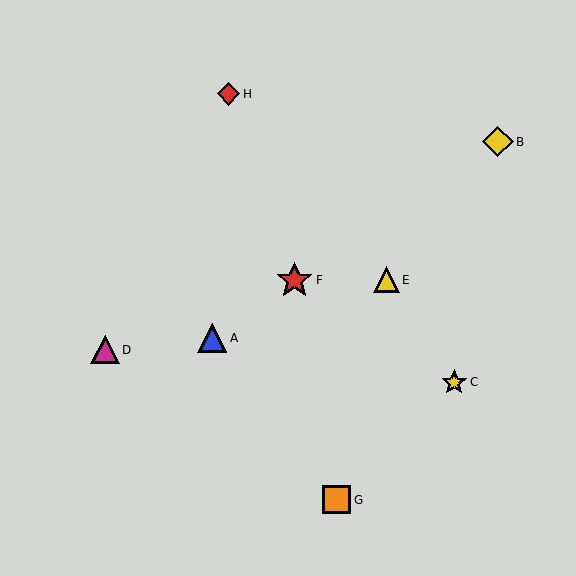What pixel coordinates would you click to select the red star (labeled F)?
Click at (295, 280) to select the red star F.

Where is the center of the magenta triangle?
The center of the magenta triangle is at (105, 350).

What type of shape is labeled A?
Shape A is a blue triangle.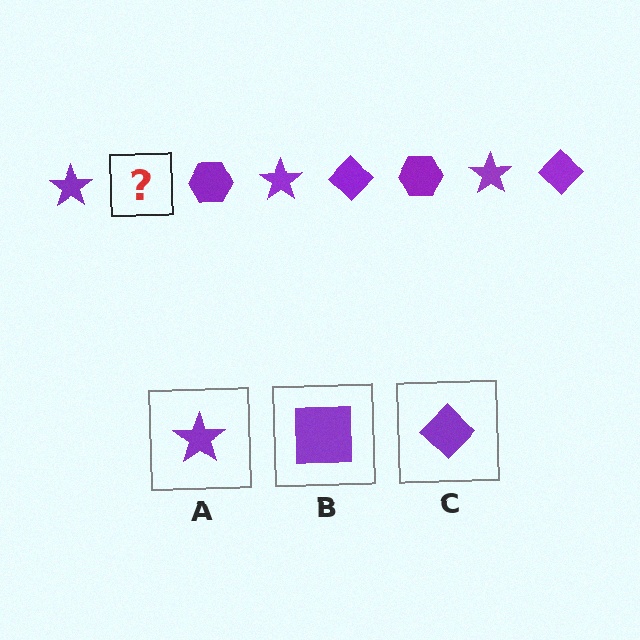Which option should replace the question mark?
Option C.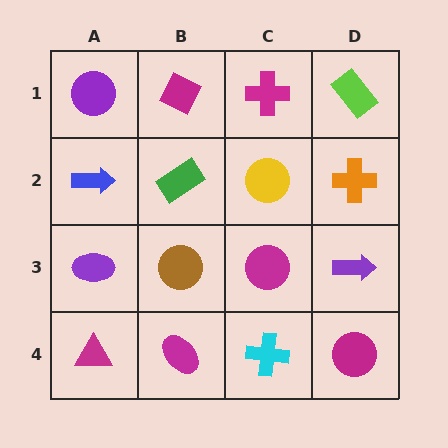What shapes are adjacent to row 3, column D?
An orange cross (row 2, column D), a magenta circle (row 4, column D), a magenta circle (row 3, column C).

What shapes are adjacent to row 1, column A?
A blue arrow (row 2, column A), a magenta diamond (row 1, column B).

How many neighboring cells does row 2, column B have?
4.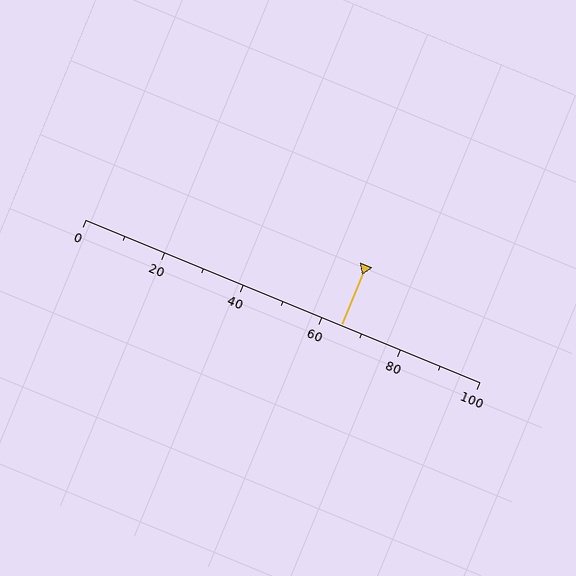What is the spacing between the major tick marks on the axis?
The major ticks are spaced 20 apart.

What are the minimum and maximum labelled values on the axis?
The axis runs from 0 to 100.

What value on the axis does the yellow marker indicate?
The marker indicates approximately 65.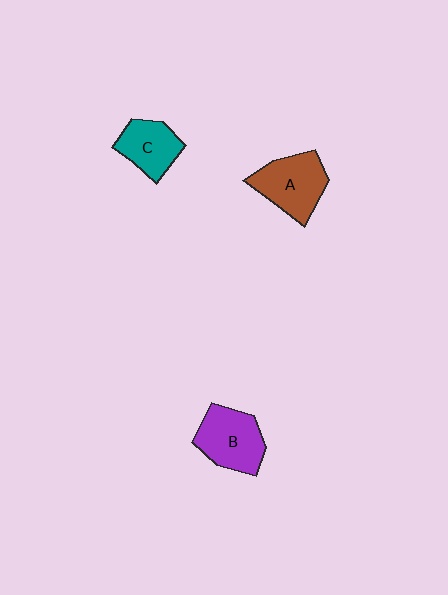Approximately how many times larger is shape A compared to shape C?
Approximately 1.3 times.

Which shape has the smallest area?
Shape C (teal).